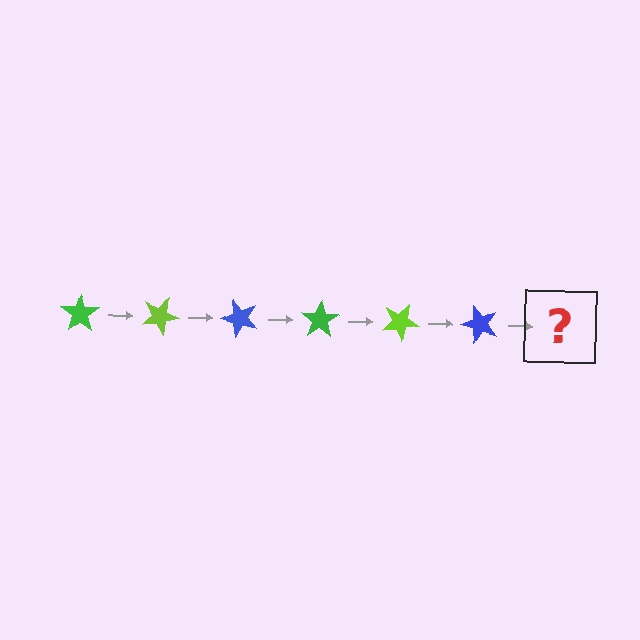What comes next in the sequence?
The next element should be a green star, rotated 150 degrees from the start.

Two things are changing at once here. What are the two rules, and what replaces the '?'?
The two rules are that it rotates 25 degrees each step and the color cycles through green, lime, and blue. The '?' should be a green star, rotated 150 degrees from the start.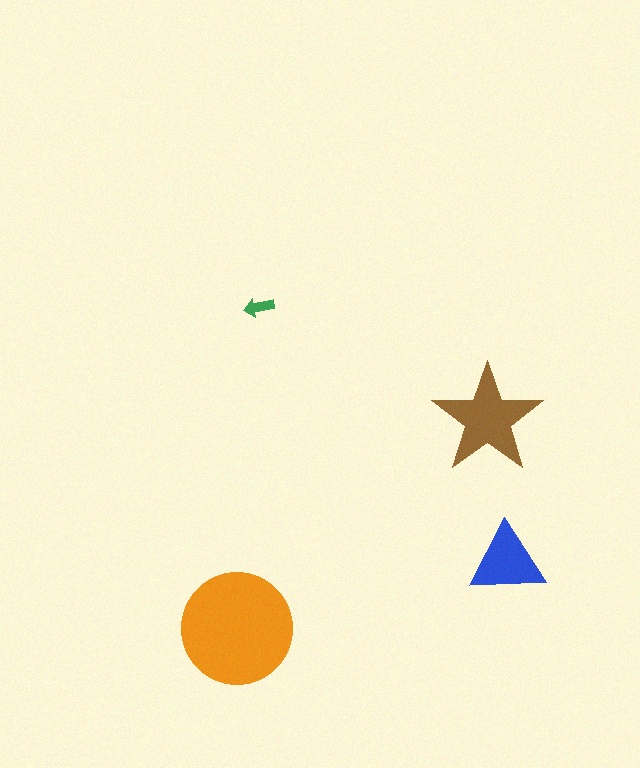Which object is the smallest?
The green arrow.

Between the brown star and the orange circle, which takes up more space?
The orange circle.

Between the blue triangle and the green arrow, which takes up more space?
The blue triangle.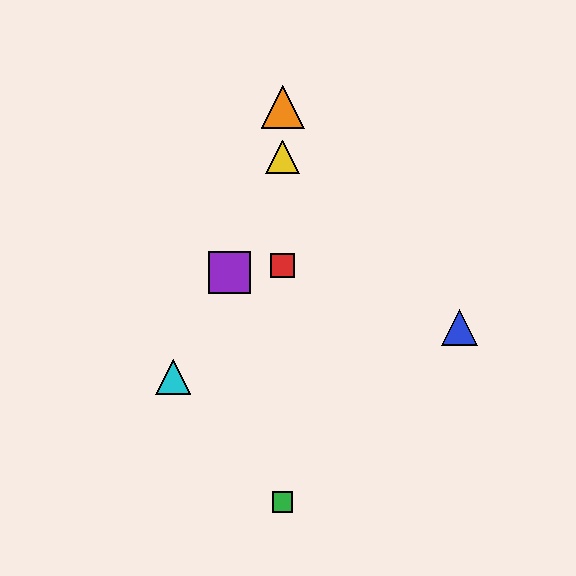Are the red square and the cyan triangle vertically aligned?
No, the red square is at x≈283 and the cyan triangle is at x≈173.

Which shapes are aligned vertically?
The red square, the green square, the yellow triangle, the orange triangle are aligned vertically.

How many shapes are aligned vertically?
4 shapes (the red square, the green square, the yellow triangle, the orange triangle) are aligned vertically.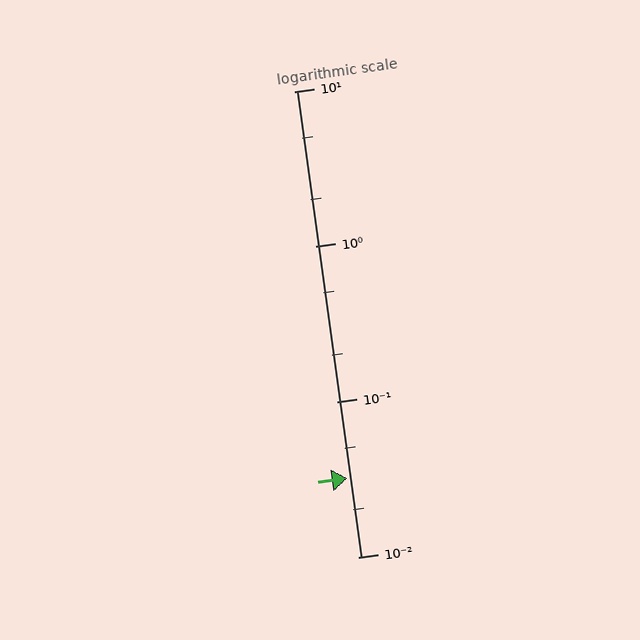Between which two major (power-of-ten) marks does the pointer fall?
The pointer is between 0.01 and 0.1.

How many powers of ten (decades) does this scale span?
The scale spans 3 decades, from 0.01 to 10.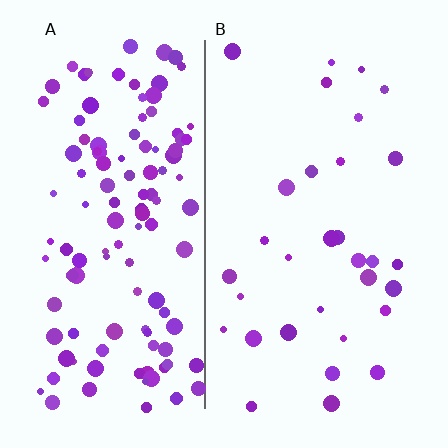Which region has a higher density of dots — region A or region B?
A (the left).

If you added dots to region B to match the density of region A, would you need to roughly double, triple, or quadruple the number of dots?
Approximately quadruple.